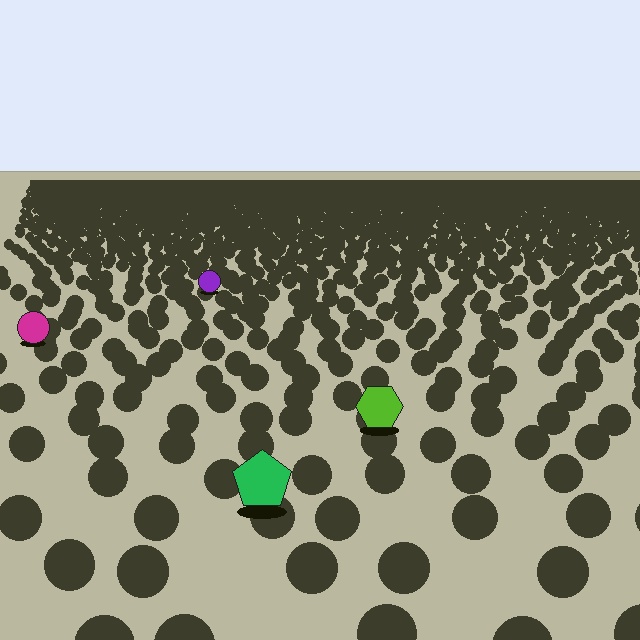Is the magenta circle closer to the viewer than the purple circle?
Yes. The magenta circle is closer — you can tell from the texture gradient: the ground texture is coarser near it.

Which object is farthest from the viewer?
The purple circle is farthest from the viewer. It appears smaller and the ground texture around it is denser.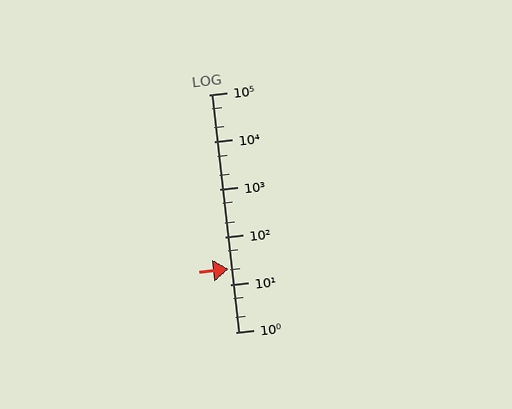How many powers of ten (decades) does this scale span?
The scale spans 5 decades, from 1 to 100000.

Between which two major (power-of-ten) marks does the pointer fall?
The pointer is between 10 and 100.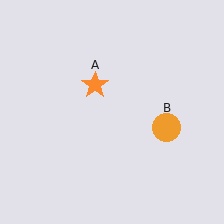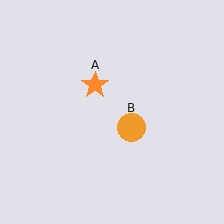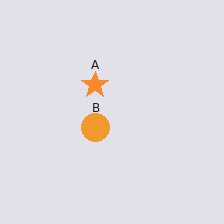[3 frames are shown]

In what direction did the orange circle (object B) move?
The orange circle (object B) moved left.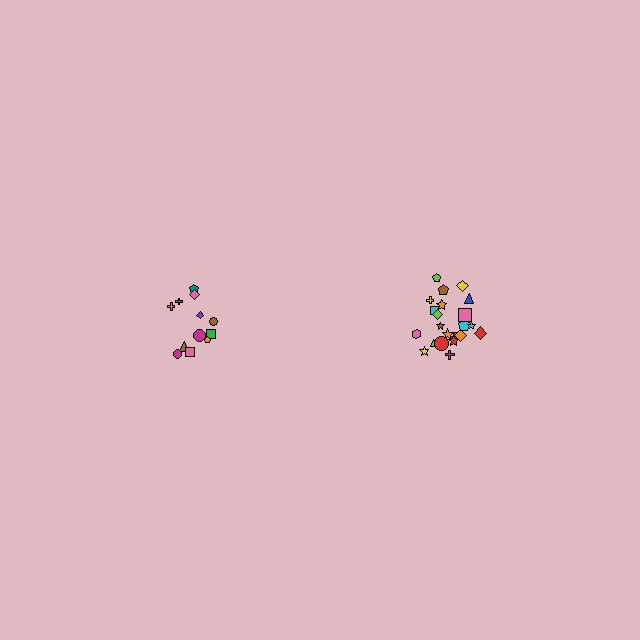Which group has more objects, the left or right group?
The right group.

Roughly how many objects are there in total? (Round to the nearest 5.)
Roughly 35 objects in total.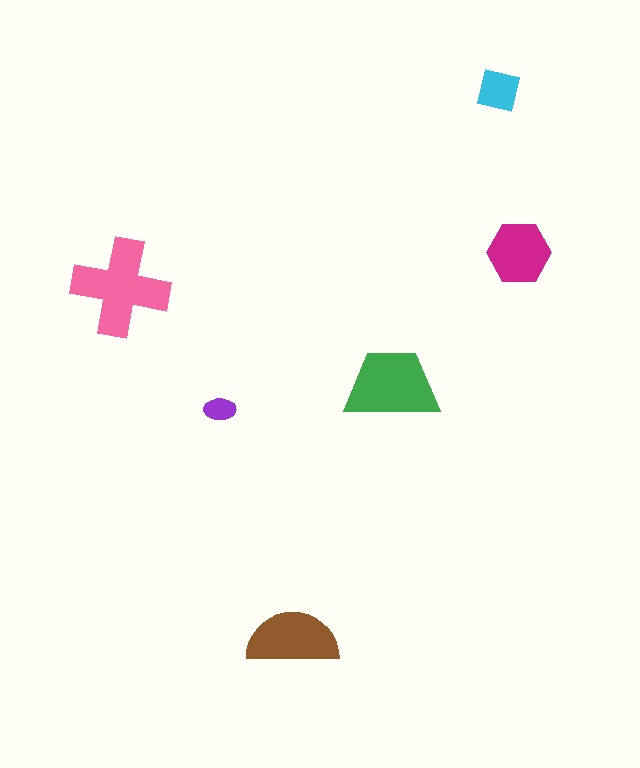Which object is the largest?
The pink cross.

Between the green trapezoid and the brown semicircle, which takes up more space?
The green trapezoid.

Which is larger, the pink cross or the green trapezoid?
The pink cross.